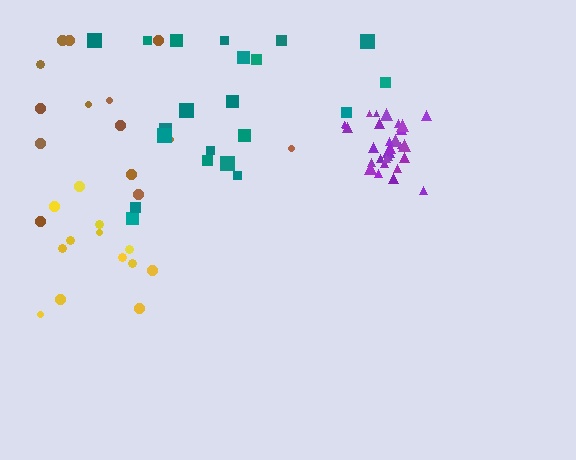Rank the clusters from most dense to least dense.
purple, teal, yellow, brown.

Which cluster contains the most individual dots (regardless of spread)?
Purple (29).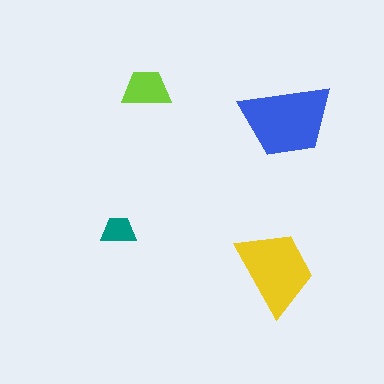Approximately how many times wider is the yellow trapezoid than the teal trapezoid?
About 2.5 times wider.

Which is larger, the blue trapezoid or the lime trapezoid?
The blue one.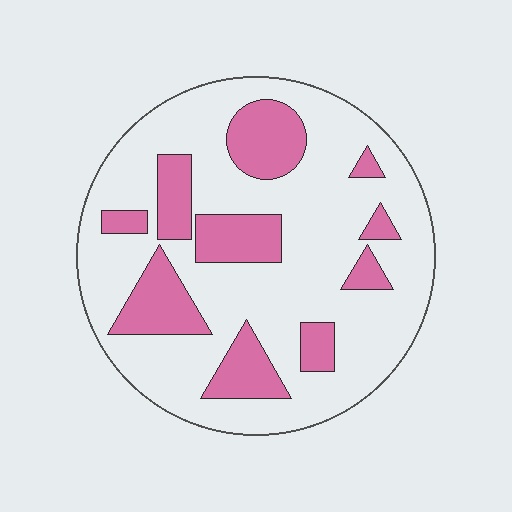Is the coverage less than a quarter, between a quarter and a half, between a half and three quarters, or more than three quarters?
Between a quarter and a half.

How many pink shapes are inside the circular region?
10.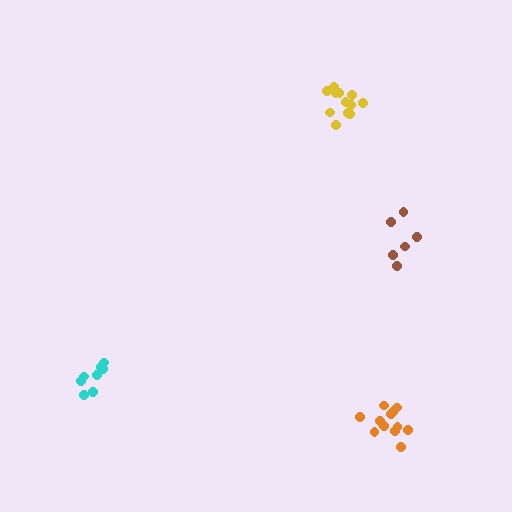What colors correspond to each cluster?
The clusters are colored: brown, yellow, orange, cyan.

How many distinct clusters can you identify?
There are 4 distinct clusters.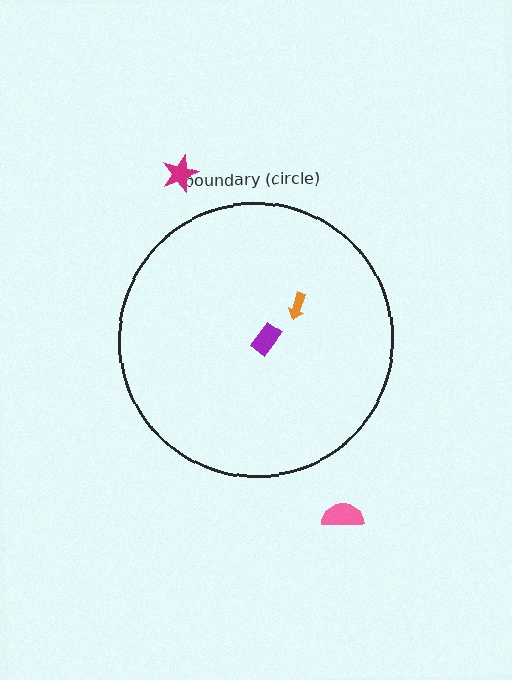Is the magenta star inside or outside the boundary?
Outside.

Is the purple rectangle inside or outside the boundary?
Inside.